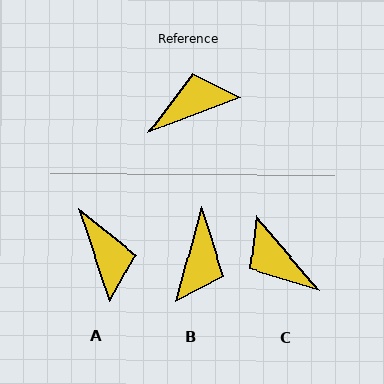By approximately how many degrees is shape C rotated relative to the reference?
Approximately 110 degrees counter-clockwise.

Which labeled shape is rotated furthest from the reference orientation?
B, about 126 degrees away.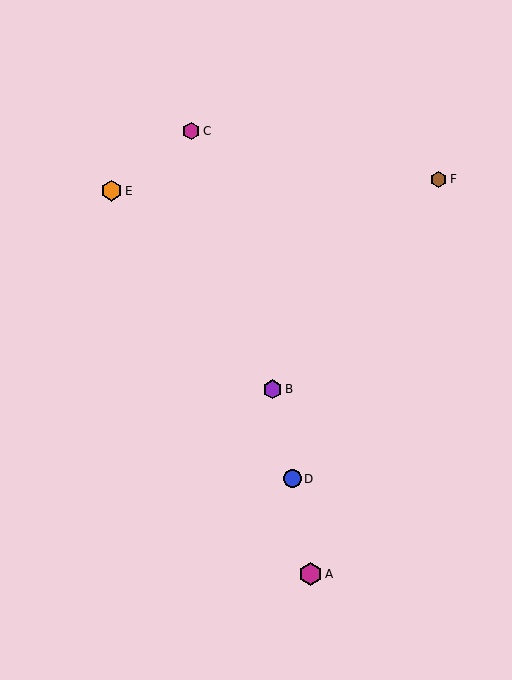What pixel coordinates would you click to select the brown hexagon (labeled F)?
Click at (439, 179) to select the brown hexagon F.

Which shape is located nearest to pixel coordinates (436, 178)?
The brown hexagon (labeled F) at (439, 179) is nearest to that location.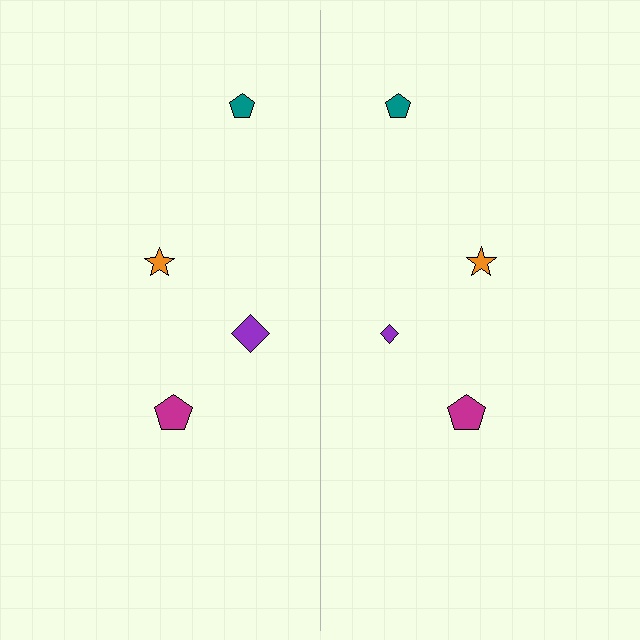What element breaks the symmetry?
The purple diamond on the right side has a different size than its mirror counterpart.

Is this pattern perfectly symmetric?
No, the pattern is not perfectly symmetric. The purple diamond on the right side has a different size than its mirror counterpart.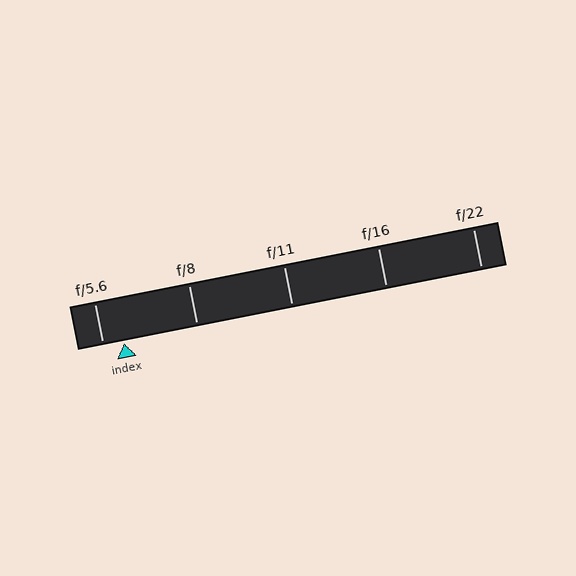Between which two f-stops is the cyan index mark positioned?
The index mark is between f/5.6 and f/8.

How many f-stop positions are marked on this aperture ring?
There are 5 f-stop positions marked.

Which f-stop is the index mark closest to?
The index mark is closest to f/5.6.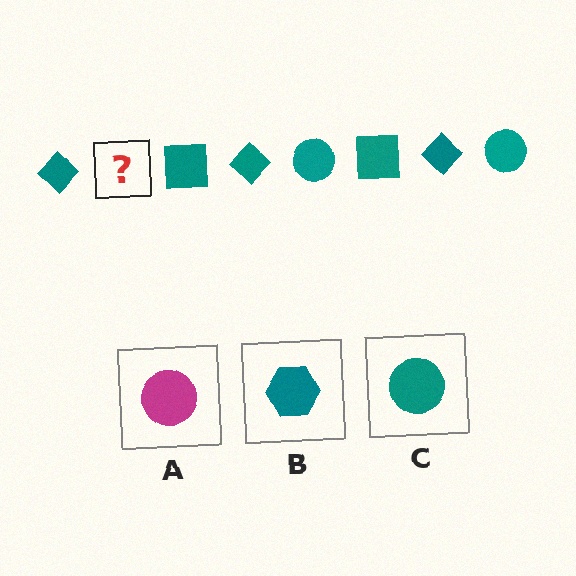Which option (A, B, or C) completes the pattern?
C.